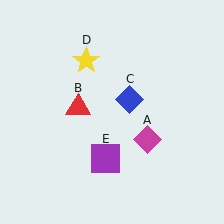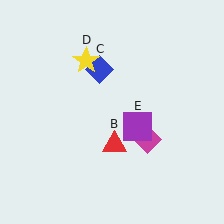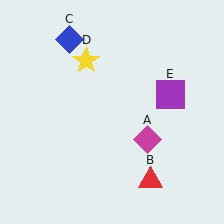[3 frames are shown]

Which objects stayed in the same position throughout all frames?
Magenta diamond (object A) and yellow star (object D) remained stationary.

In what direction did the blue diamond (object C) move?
The blue diamond (object C) moved up and to the left.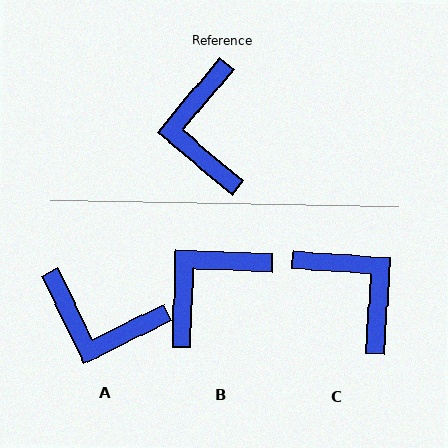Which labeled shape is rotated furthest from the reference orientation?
C, about 144 degrees away.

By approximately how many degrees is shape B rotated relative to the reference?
Approximately 52 degrees clockwise.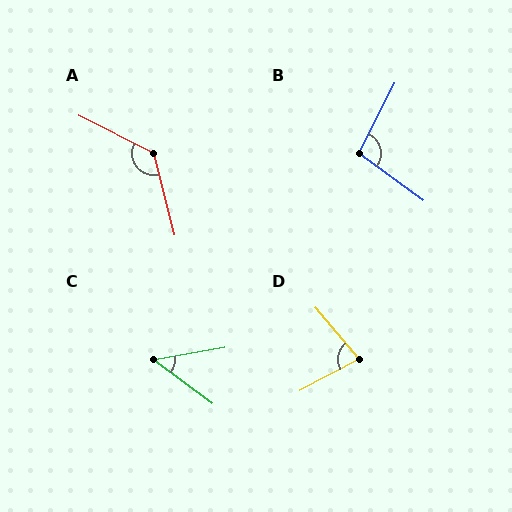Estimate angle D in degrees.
Approximately 77 degrees.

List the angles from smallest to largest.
C (46°), D (77°), B (99°), A (131°).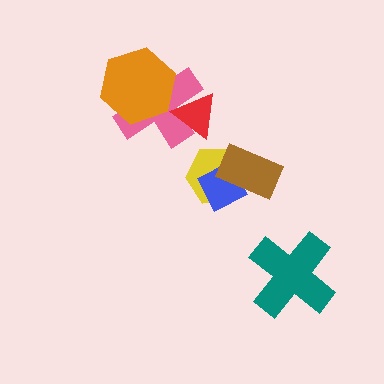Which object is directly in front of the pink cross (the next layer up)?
The red triangle is directly in front of the pink cross.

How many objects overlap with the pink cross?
2 objects overlap with the pink cross.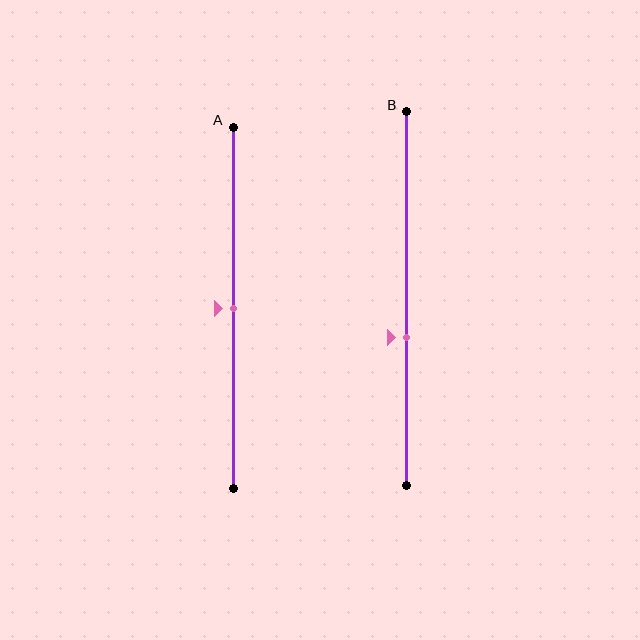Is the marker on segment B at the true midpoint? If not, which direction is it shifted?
No, the marker on segment B is shifted downward by about 10% of the segment length.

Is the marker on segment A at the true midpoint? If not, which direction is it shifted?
Yes, the marker on segment A is at the true midpoint.